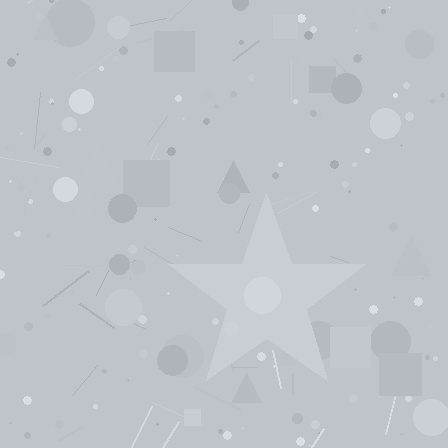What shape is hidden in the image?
A star is hidden in the image.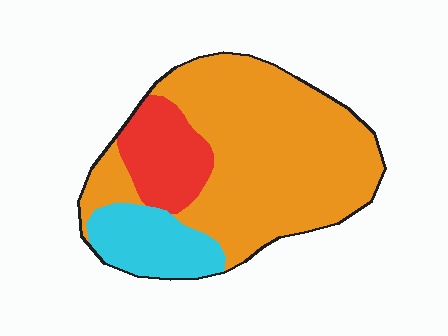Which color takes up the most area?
Orange, at roughly 70%.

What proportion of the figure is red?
Red covers around 15% of the figure.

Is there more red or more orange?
Orange.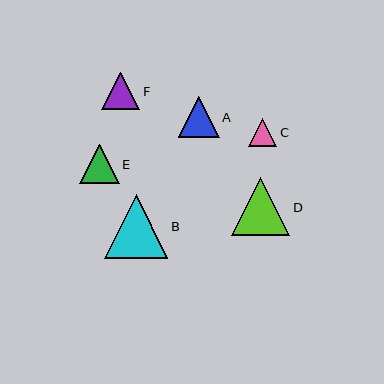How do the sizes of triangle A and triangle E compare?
Triangle A and triangle E are approximately the same size.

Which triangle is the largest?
Triangle B is the largest with a size of approximately 64 pixels.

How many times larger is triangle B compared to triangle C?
Triangle B is approximately 2.2 times the size of triangle C.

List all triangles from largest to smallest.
From largest to smallest: B, D, A, E, F, C.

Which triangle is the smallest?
Triangle C is the smallest with a size of approximately 28 pixels.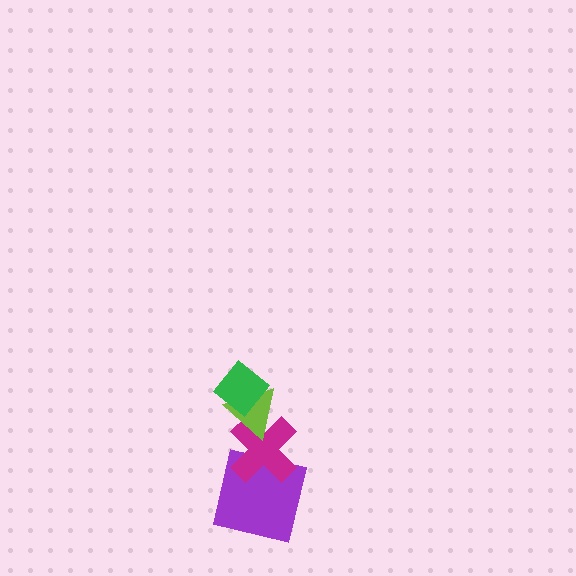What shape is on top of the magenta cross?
The lime triangle is on top of the magenta cross.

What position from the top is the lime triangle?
The lime triangle is 2nd from the top.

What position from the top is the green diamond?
The green diamond is 1st from the top.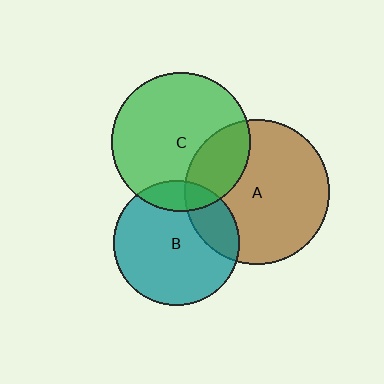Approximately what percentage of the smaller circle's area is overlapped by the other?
Approximately 15%.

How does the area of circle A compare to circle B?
Approximately 1.3 times.